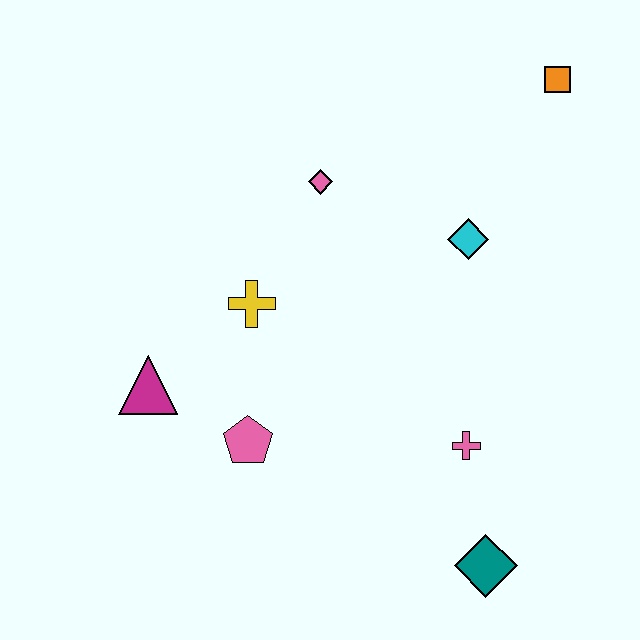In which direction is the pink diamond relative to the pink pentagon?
The pink diamond is above the pink pentagon.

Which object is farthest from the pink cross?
The orange square is farthest from the pink cross.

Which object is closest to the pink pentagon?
The magenta triangle is closest to the pink pentagon.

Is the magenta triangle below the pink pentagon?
No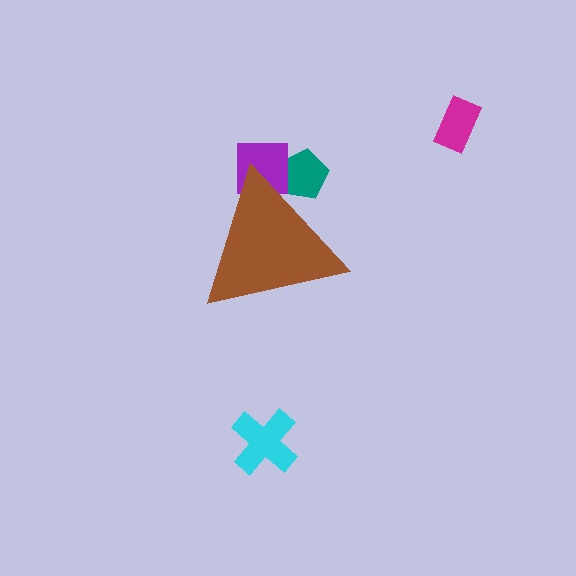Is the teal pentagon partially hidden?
Yes, the teal pentagon is partially hidden behind the brown triangle.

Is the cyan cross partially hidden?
No, the cyan cross is fully visible.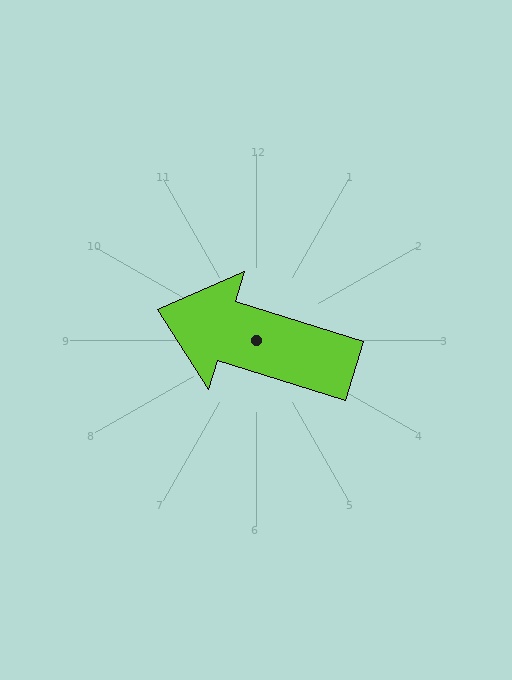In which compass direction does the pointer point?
West.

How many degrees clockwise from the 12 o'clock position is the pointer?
Approximately 287 degrees.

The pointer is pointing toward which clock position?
Roughly 10 o'clock.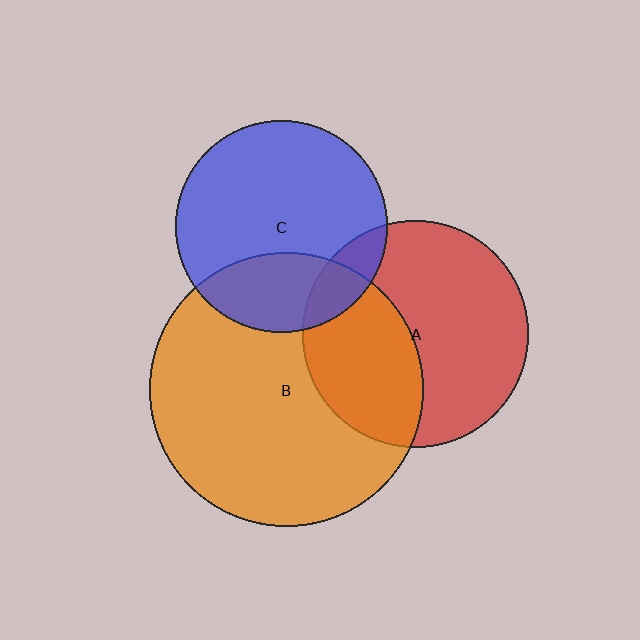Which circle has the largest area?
Circle B (orange).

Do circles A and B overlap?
Yes.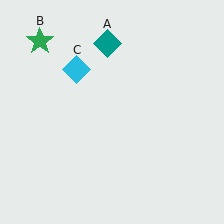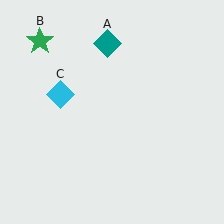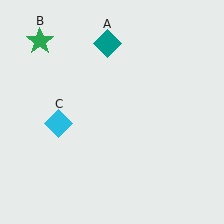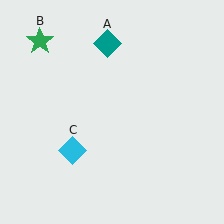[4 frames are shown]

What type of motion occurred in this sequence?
The cyan diamond (object C) rotated counterclockwise around the center of the scene.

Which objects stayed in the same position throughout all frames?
Teal diamond (object A) and green star (object B) remained stationary.